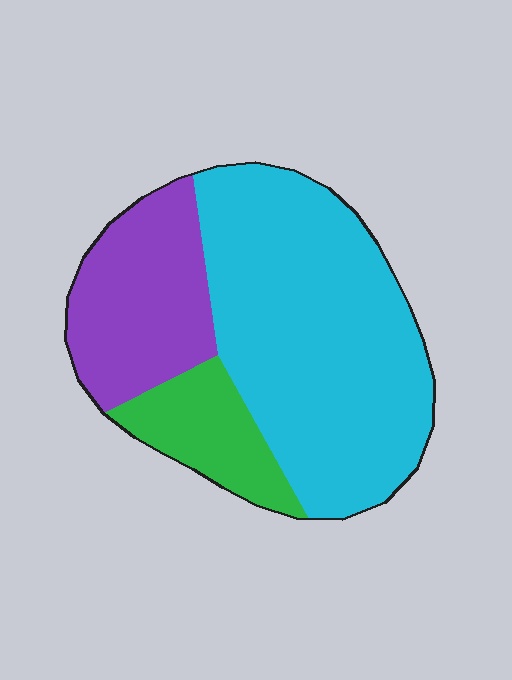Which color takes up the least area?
Green, at roughly 15%.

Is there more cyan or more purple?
Cyan.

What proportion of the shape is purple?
Purple covers about 25% of the shape.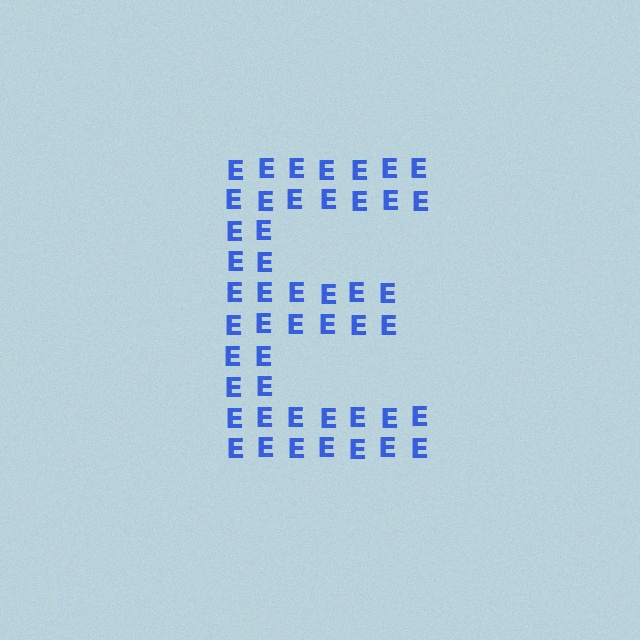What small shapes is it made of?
It is made of small letter E's.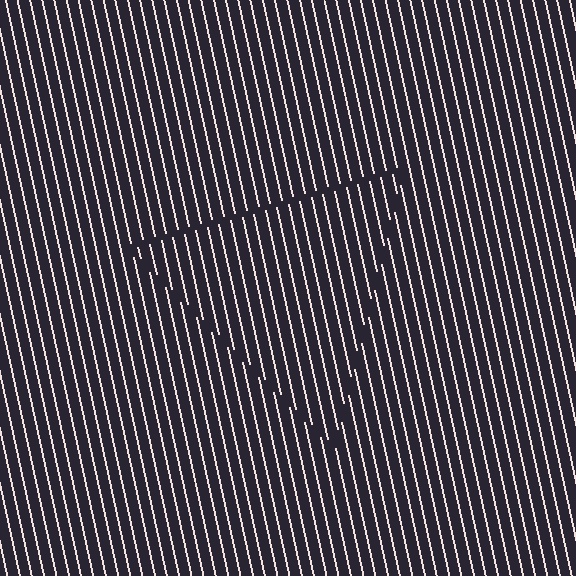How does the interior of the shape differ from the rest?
The interior of the shape contains the same grating, shifted by half a period — the contour is defined by the phase discontinuity where line-ends from the inner and outer gratings abut.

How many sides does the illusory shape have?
3 sides — the line-ends trace a triangle.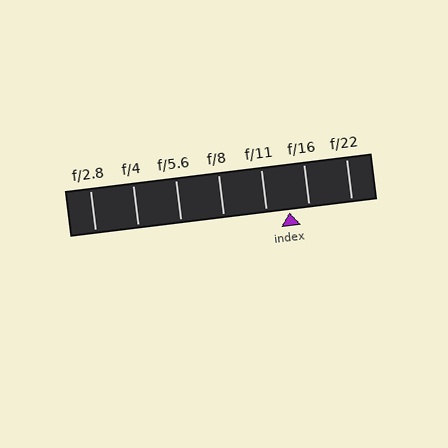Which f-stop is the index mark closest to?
The index mark is closest to f/16.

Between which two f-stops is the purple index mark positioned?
The index mark is between f/11 and f/16.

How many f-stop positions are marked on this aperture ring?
There are 7 f-stop positions marked.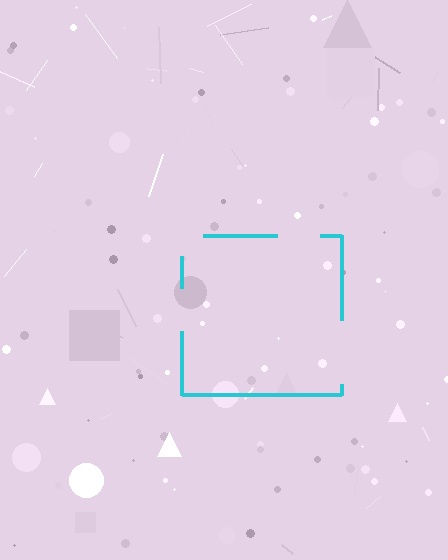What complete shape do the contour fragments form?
The contour fragments form a square.